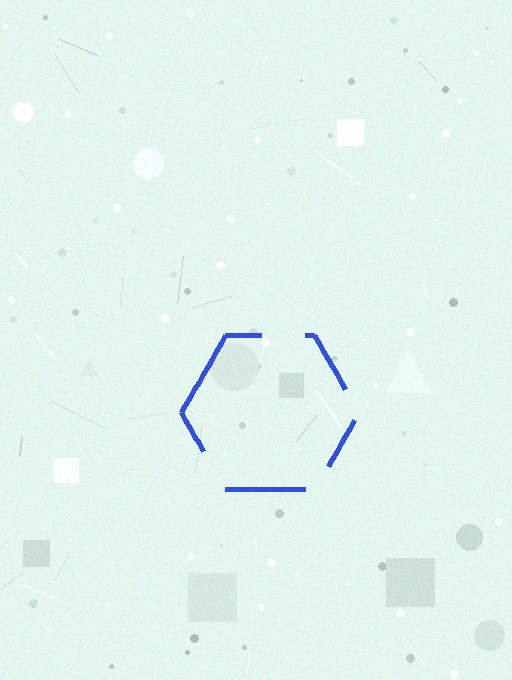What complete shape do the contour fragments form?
The contour fragments form a hexagon.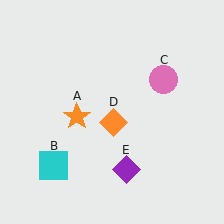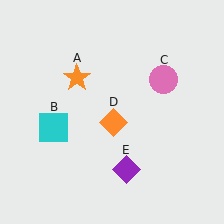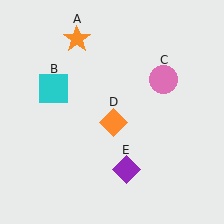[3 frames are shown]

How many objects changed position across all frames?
2 objects changed position: orange star (object A), cyan square (object B).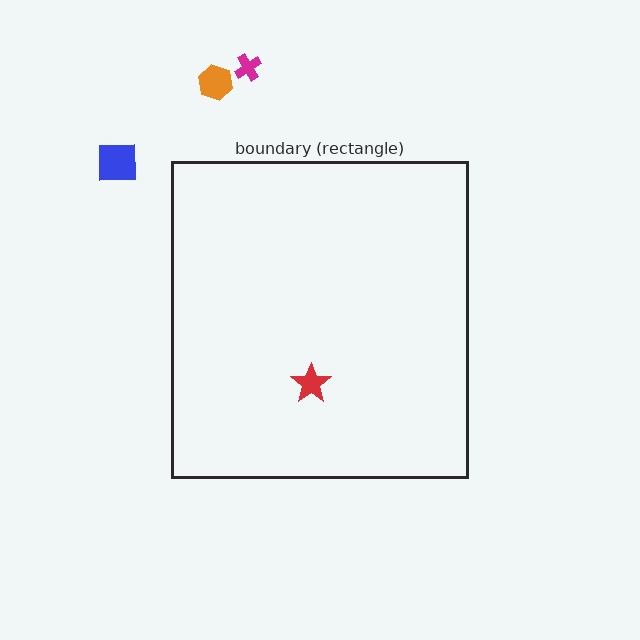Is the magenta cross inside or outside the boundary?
Outside.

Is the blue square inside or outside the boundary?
Outside.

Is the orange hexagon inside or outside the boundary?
Outside.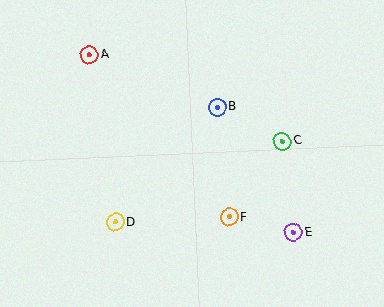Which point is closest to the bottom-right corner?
Point E is closest to the bottom-right corner.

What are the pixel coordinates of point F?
Point F is at (229, 217).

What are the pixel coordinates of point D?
Point D is at (115, 222).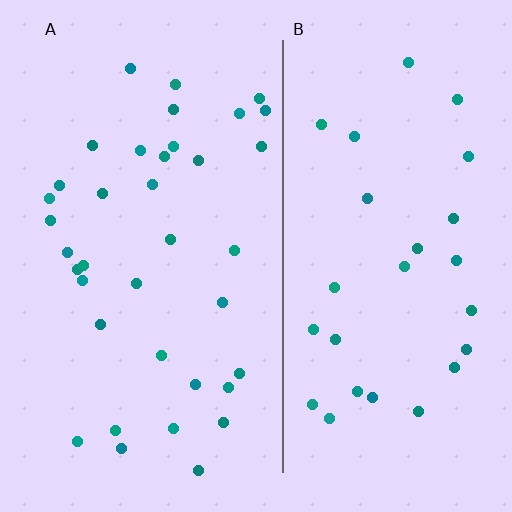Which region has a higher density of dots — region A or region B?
A (the left).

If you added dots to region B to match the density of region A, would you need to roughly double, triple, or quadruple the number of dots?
Approximately double.